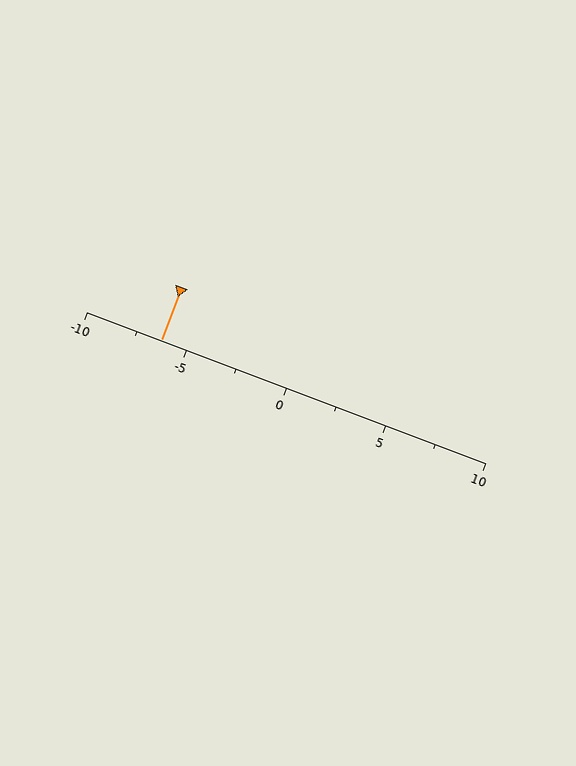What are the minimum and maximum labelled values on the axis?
The axis runs from -10 to 10.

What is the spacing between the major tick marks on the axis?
The major ticks are spaced 5 apart.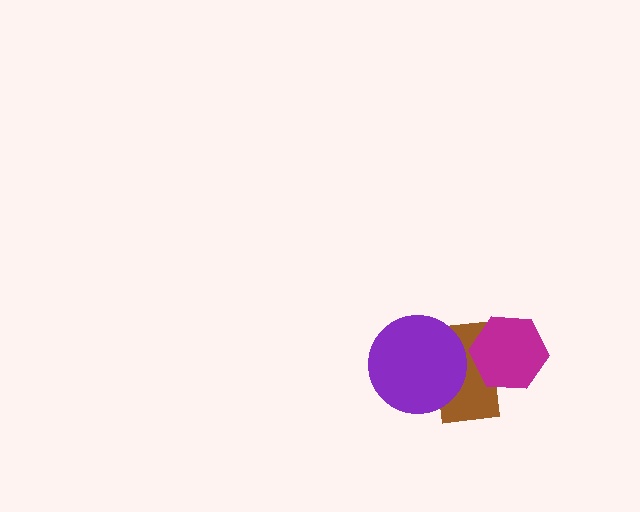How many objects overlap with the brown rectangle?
2 objects overlap with the brown rectangle.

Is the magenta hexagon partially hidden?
No, no other shape covers it.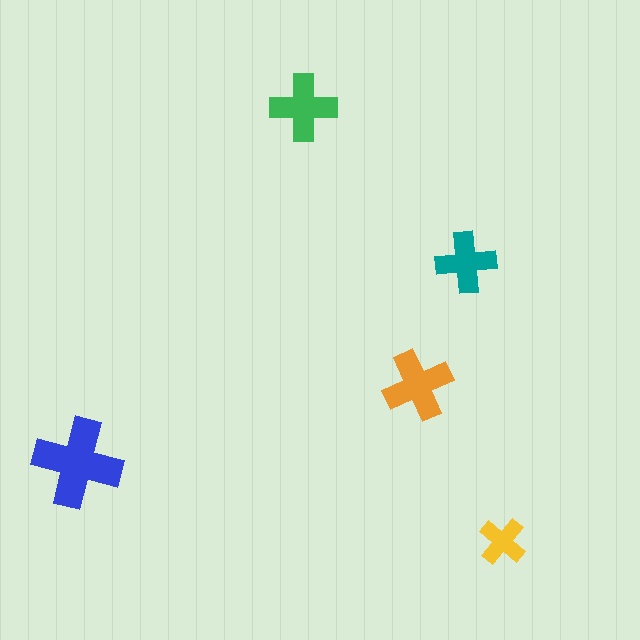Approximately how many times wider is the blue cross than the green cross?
About 1.5 times wider.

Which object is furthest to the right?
The yellow cross is rightmost.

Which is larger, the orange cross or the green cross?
The orange one.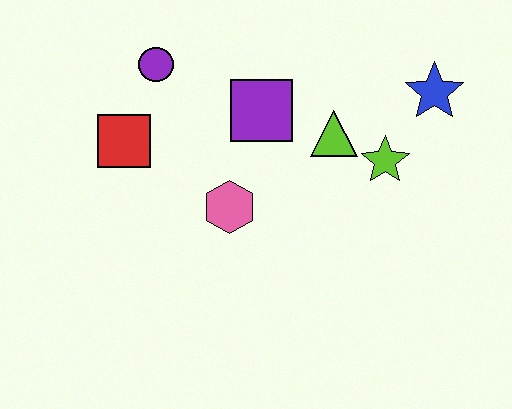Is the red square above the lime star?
Yes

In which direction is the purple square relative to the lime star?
The purple square is to the left of the lime star.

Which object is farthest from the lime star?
The red square is farthest from the lime star.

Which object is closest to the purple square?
The lime triangle is closest to the purple square.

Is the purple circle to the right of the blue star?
No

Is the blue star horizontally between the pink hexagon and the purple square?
No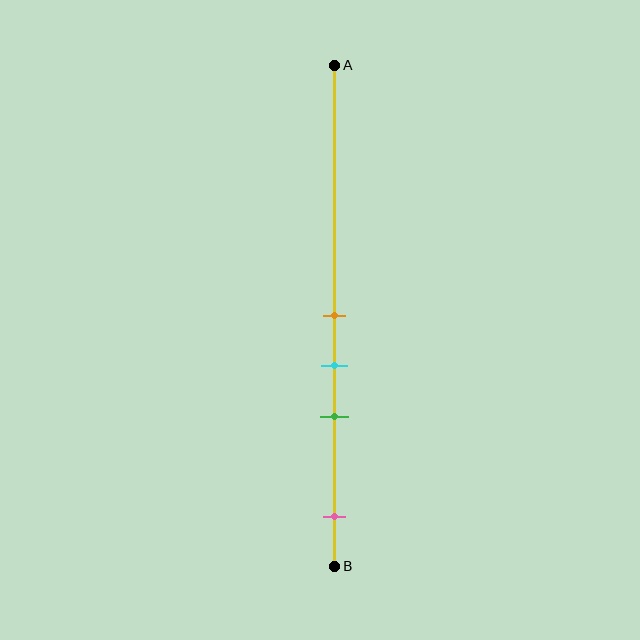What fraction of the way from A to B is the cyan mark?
The cyan mark is approximately 60% (0.6) of the way from A to B.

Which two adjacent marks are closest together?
The orange and cyan marks are the closest adjacent pair.